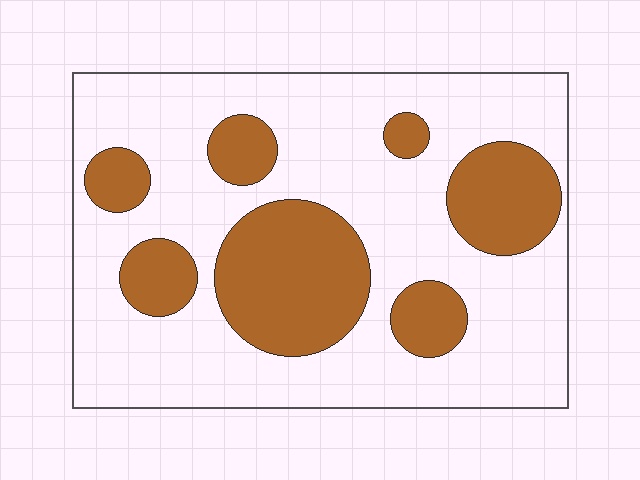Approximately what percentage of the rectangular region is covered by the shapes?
Approximately 30%.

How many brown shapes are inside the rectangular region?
7.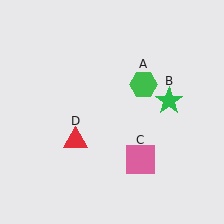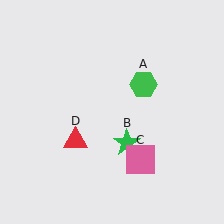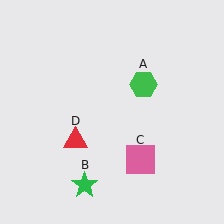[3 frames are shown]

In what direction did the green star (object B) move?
The green star (object B) moved down and to the left.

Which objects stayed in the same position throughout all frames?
Green hexagon (object A) and pink square (object C) and red triangle (object D) remained stationary.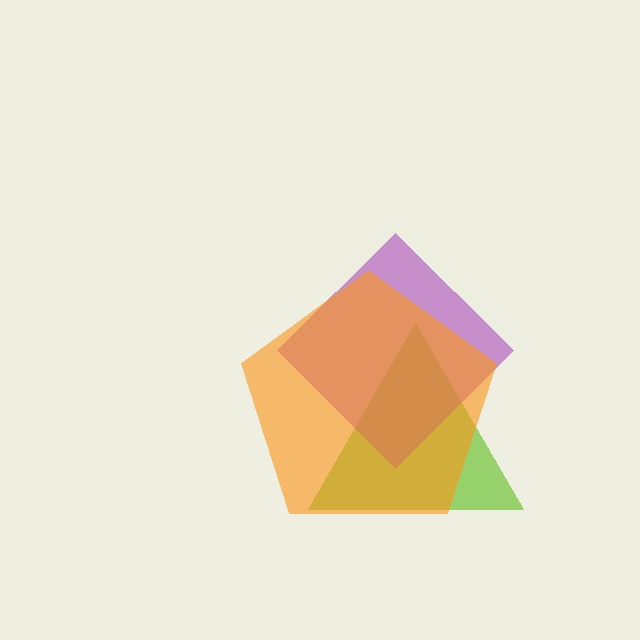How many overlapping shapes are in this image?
There are 3 overlapping shapes in the image.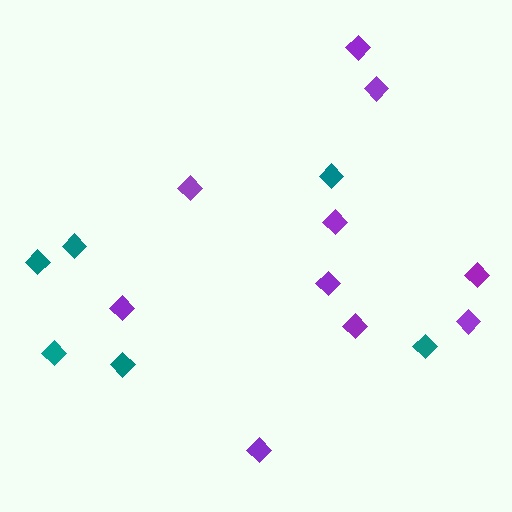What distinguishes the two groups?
There are 2 groups: one group of teal diamonds (6) and one group of purple diamonds (10).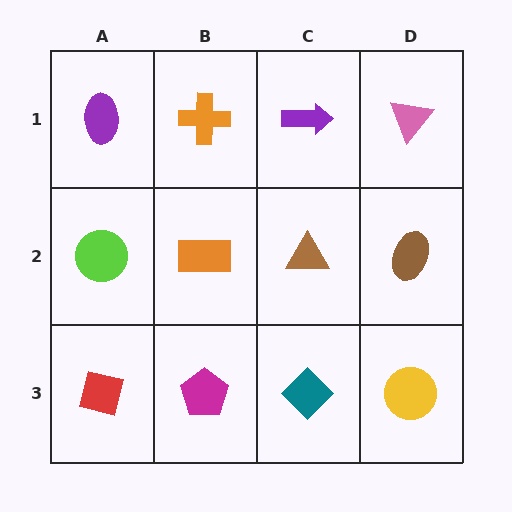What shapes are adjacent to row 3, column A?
A lime circle (row 2, column A), a magenta pentagon (row 3, column B).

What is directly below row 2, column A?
A red square.